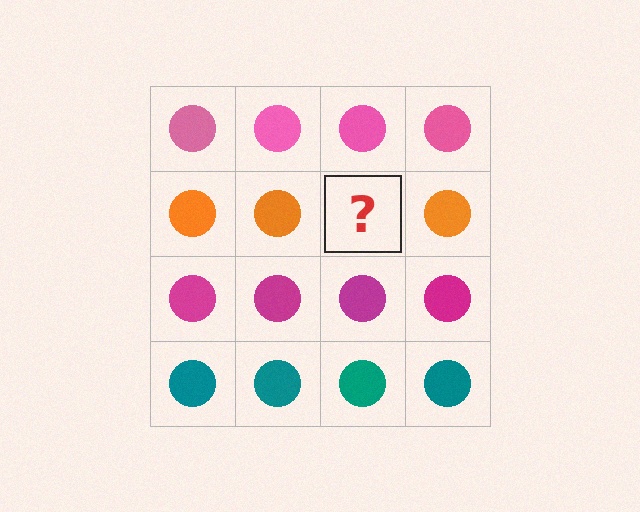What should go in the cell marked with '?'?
The missing cell should contain an orange circle.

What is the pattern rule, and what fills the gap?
The rule is that each row has a consistent color. The gap should be filled with an orange circle.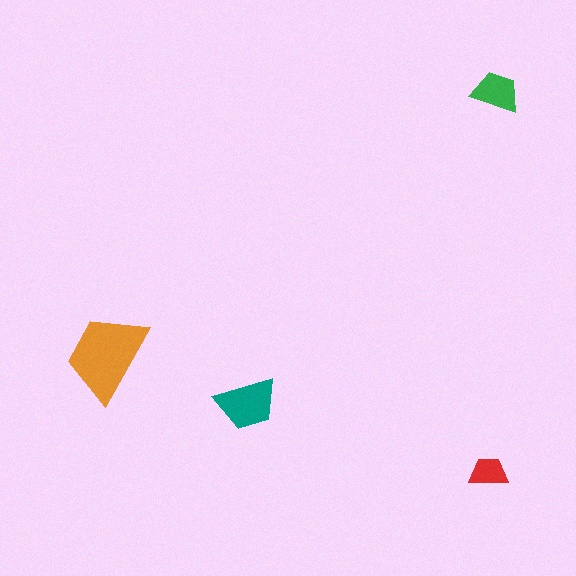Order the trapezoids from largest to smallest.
the orange one, the teal one, the green one, the red one.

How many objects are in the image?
There are 4 objects in the image.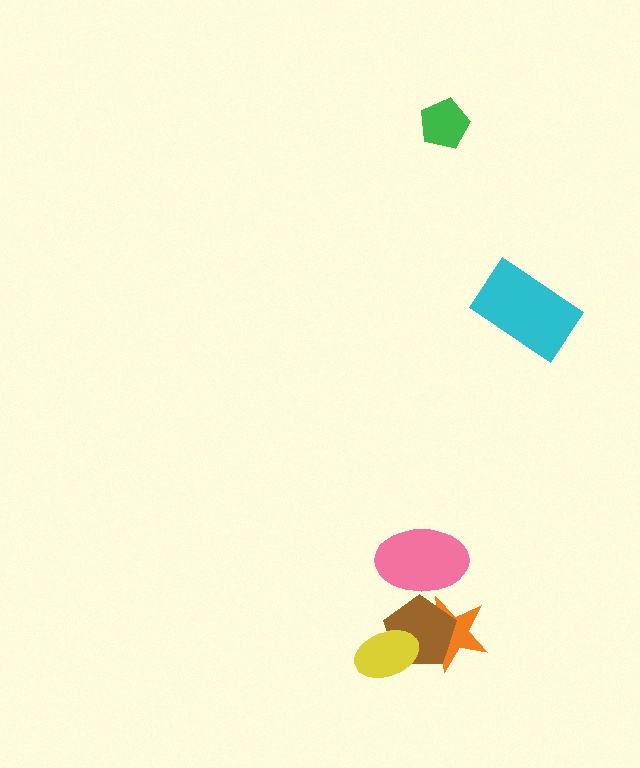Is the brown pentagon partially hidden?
Yes, it is partially covered by another shape.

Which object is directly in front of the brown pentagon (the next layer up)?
The yellow ellipse is directly in front of the brown pentagon.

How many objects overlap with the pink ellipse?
1 object overlaps with the pink ellipse.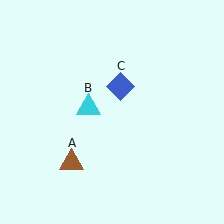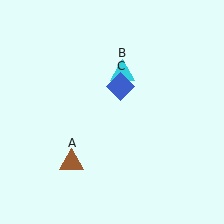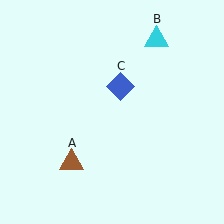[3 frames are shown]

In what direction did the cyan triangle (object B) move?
The cyan triangle (object B) moved up and to the right.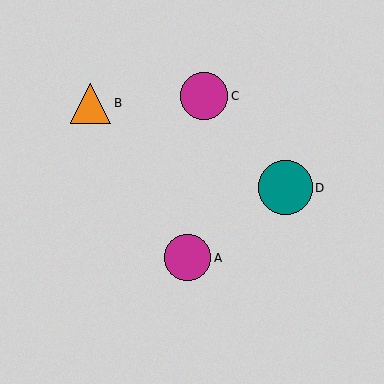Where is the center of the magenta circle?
The center of the magenta circle is at (187, 258).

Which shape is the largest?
The teal circle (labeled D) is the largest.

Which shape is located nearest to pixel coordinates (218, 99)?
The magenta circle (labeled C) at (204, 96) is nearest to that location.